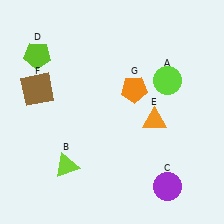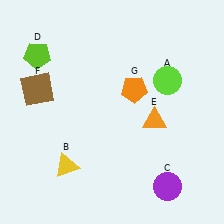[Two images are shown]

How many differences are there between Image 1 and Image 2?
There is 1 difference between the two images.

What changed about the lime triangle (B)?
In Image 1, B is lime. In Image 2, it changed to yellow.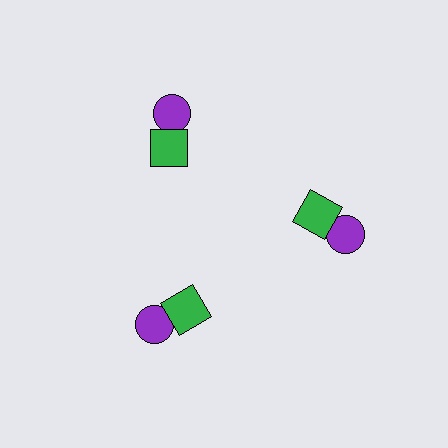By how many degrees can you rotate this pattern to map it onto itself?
The pattern maps onto itself every 120 degrees of rotation.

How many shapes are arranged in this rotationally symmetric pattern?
There are 6 shapes, arranged in 3 groups of 2.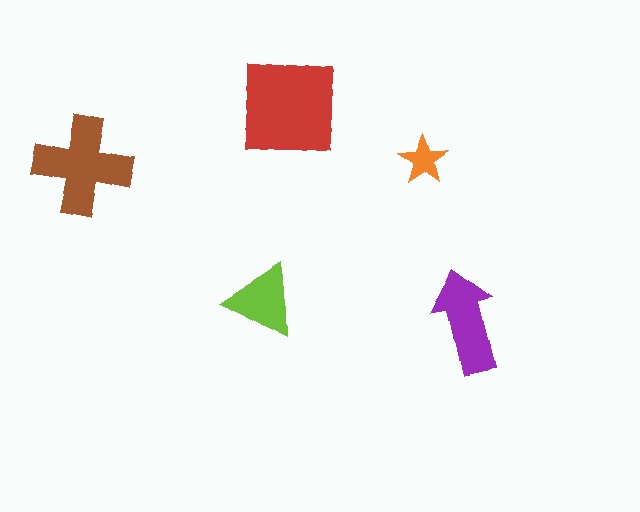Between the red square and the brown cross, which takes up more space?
The red square.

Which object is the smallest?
The orange star.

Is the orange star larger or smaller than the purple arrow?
Smaller.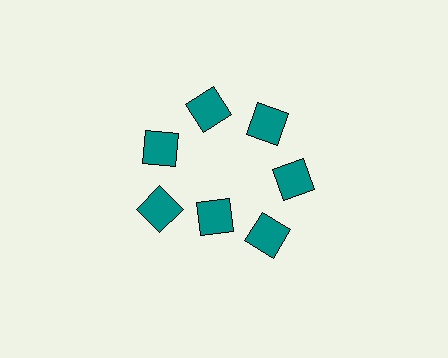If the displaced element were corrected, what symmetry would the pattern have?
It would have 7-fold rotational symmetry — the pattern would map onto itself every 51 degrees.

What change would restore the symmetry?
The symmetry would be restored by moving it outward, back onto the ring so that all 7 diamonds sit at equal angles and equal distance from the center.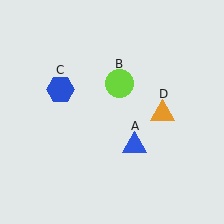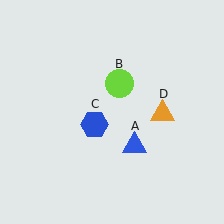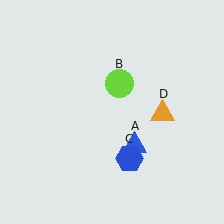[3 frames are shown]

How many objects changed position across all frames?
1 object changed position: blue hexagon (object C).